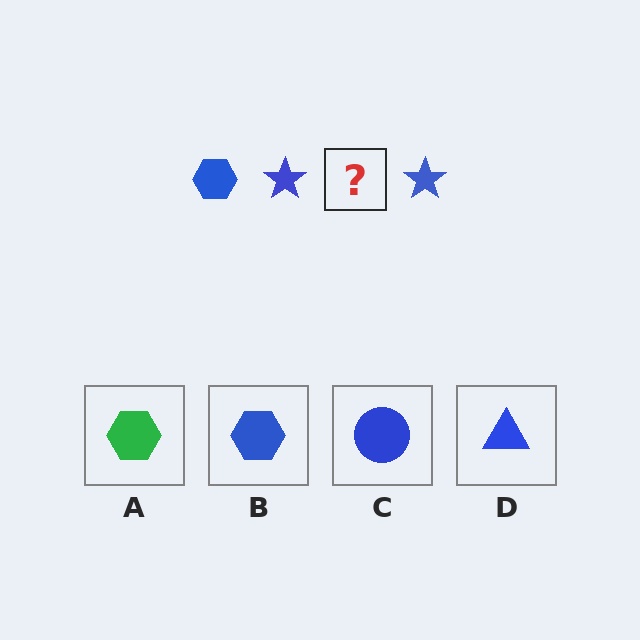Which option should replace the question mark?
Option B.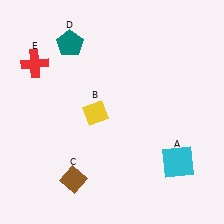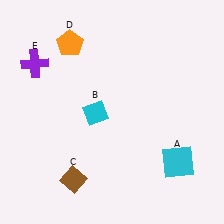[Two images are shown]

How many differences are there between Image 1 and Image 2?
There are 3 differences between the two images.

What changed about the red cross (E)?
In Image 1, E is red. In Image 2, it changed to purple.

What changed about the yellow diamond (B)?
In Image 1, B is yellow. In Image 2, it changed to cyan.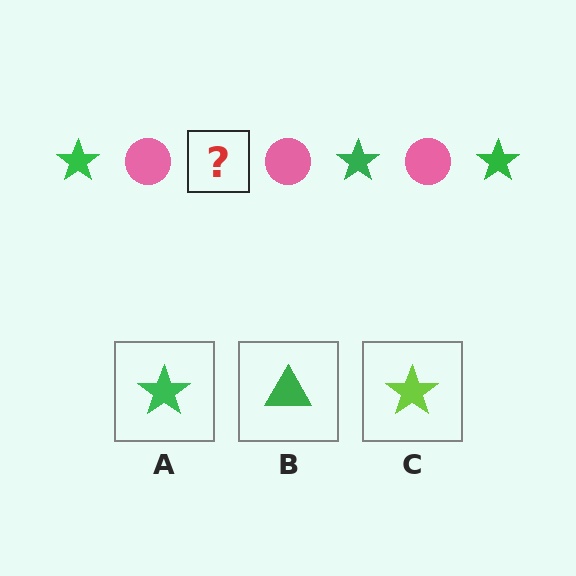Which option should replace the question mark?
Option A.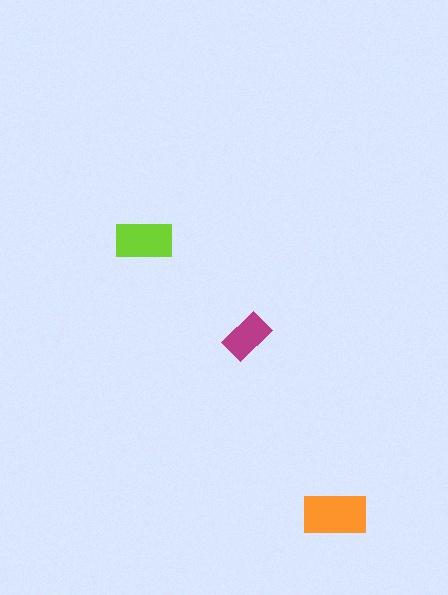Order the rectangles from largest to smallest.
the orange one, the lime one, the magenta one.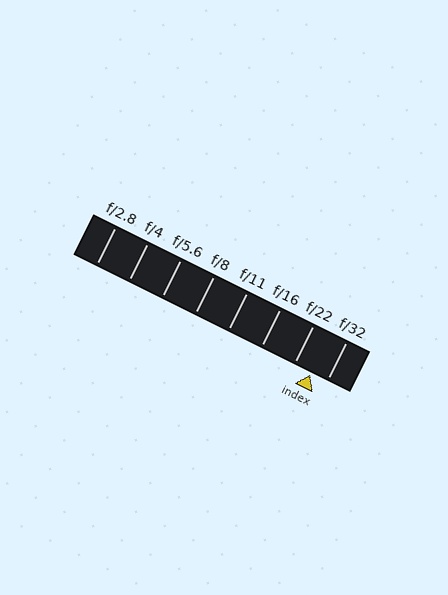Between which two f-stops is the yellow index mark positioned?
The index mark is between f/22 and f/32.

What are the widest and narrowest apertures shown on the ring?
The widest aperture shown is f/2.8 and the narrowest is f/32.